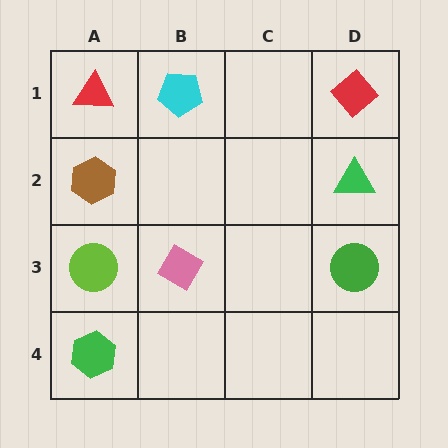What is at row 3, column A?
A lime circle.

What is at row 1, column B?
A cyan pentagon.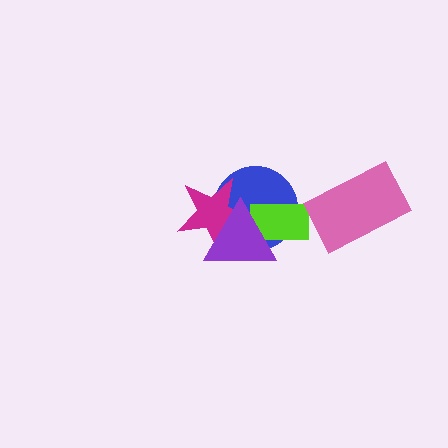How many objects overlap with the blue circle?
3 objects overlap with the blue circle.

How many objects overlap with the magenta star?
2 objects overlap with the magenta star.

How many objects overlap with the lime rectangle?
2 objects overlap with the lime rectangle.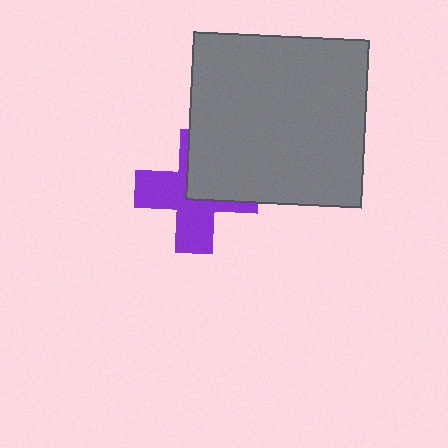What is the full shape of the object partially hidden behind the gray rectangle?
The partially hidden object is a purple cross.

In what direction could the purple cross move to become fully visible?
The purple cross could move toward the lower-left. That would shift it out from behind the gray rectangle entirely.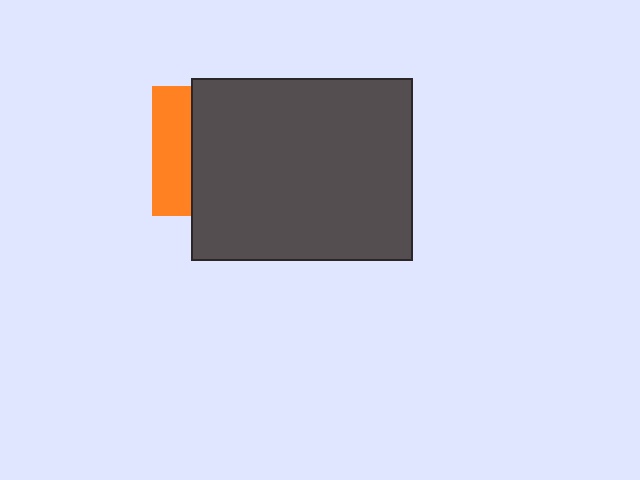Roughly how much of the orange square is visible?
A small part of it is visible (roughly 31%).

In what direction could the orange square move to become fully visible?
The orange square could move left. That would shift it out from behind the dark gray rectangle entirely.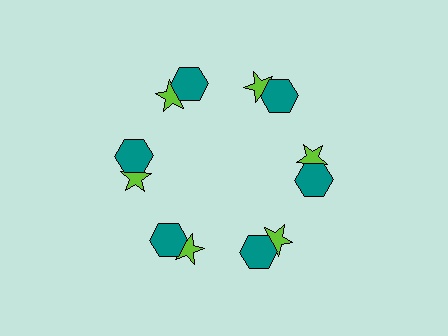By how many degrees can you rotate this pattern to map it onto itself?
The pattern maps onto itself every 60 degrees of rotation.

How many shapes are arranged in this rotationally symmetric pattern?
There are 12 shapes, arranged in 6 groups of 2.